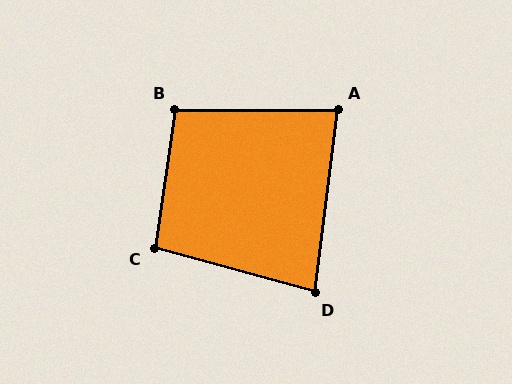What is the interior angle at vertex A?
Approximately 83 degrees (acute).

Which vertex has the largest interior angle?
B, at approximately 98 degrees.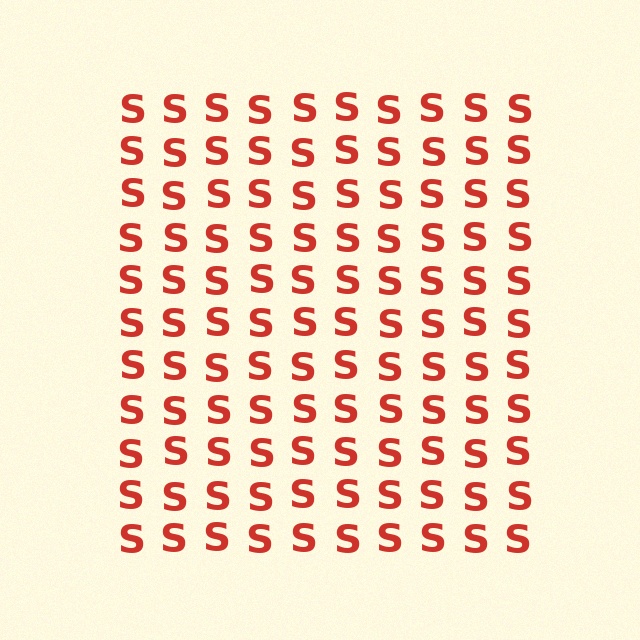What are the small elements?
The small elements are letter S's.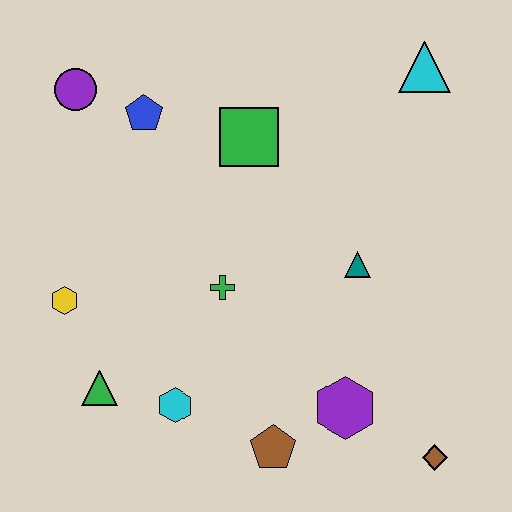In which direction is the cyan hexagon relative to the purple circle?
The cyan hexagon is below the purple circle.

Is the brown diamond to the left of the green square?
No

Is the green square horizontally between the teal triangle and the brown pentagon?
No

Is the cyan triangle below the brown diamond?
No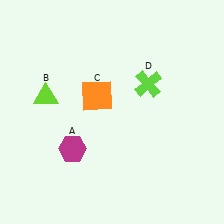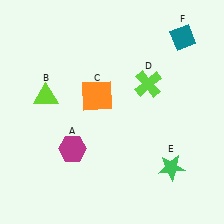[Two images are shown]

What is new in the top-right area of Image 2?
A teal diamond (F) was added in the top-right area of Image 2.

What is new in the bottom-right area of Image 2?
A green star (E) was added in the bottom-right area of Image 2.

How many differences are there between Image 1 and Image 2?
There are 2 differences between the two images.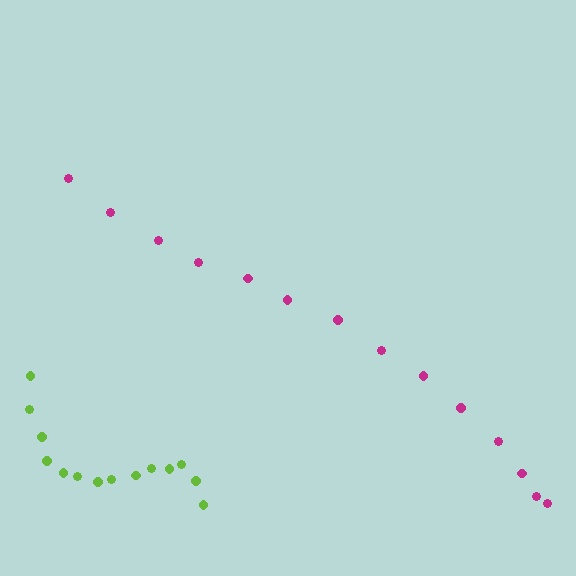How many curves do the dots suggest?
There are 2 distinct paths.